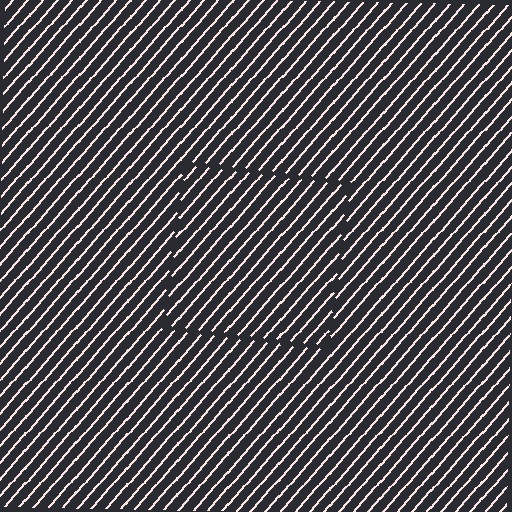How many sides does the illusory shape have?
4 sides — the line-ends trace a square.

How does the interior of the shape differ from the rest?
The interior of the shape contains the same grating, shifted by half a period — the contour is defined by the phase discontinuity where line-ends from the inner and outer gratings abut.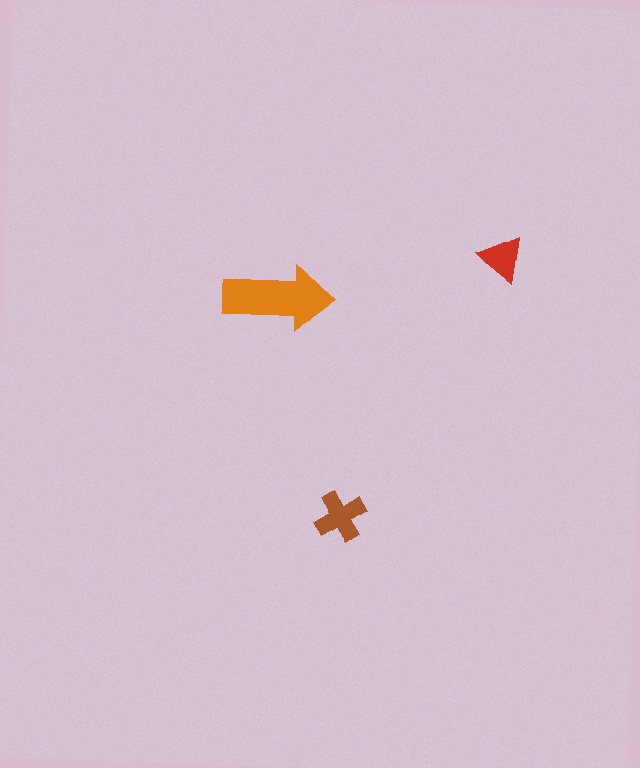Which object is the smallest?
The red triangle.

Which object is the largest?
The orange arrow.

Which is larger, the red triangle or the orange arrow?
The orange arrow.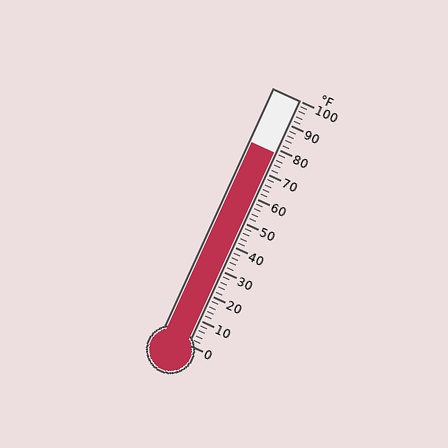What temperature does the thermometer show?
The thermometer shows approximately 78°F.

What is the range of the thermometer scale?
The thermometer scale ranges from 0°F to 100°F.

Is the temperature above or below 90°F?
The temperature is below 90°F.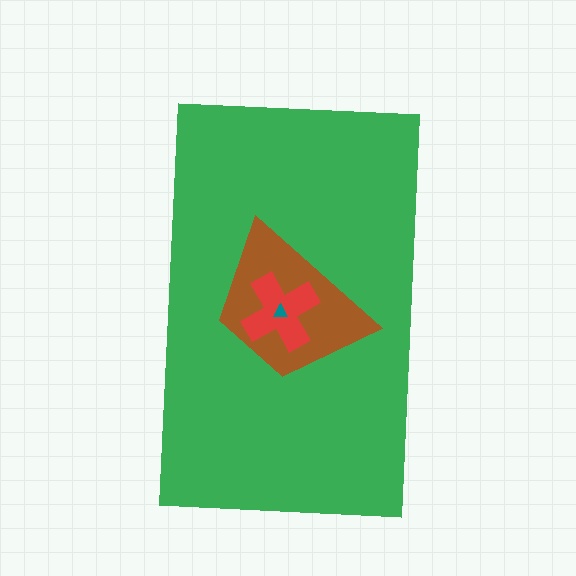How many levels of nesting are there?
4.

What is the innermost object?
The teal triangle.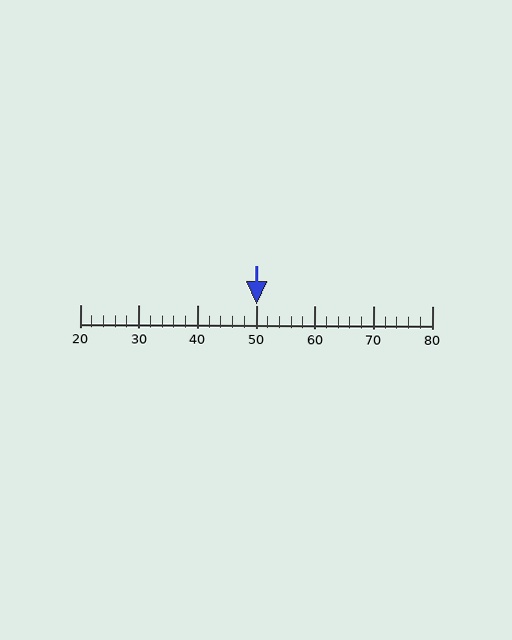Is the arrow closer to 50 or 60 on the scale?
The arrow is closer to 50.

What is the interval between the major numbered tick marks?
The major tick marks are spaced 10 units apart.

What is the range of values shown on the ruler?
The ruler shows values from 20 to 80.